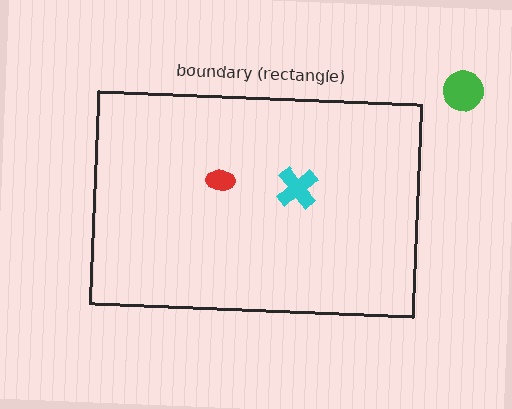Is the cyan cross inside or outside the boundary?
Inside.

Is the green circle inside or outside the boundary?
Outside.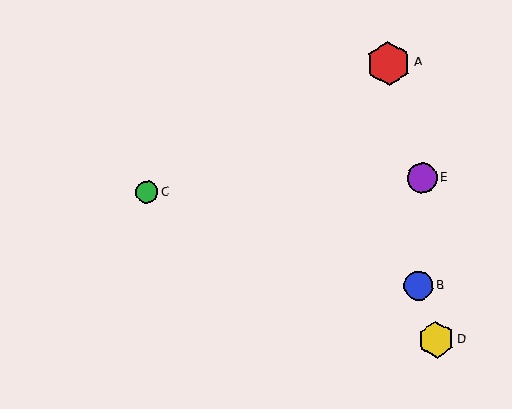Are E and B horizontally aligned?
No, E is at y≈178 and B is at y≈286.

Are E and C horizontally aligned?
Yes, both are at y≈178.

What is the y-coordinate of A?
Object A is at y≈63.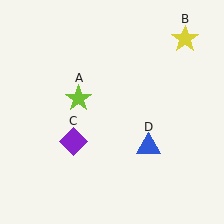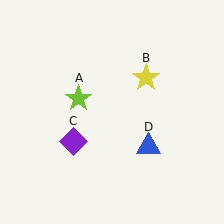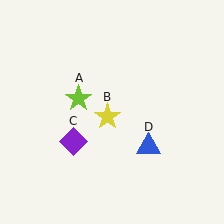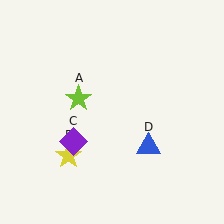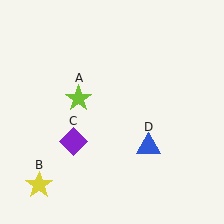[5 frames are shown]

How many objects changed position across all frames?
1 object changed position: yellow star (object B).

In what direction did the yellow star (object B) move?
The yellow star (object B) moved down and to the left.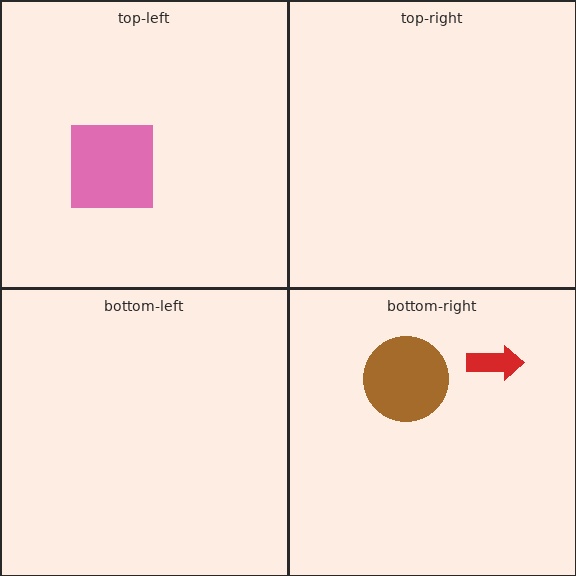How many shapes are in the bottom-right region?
2.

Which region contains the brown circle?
The bottom-right region.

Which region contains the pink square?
The top-left region.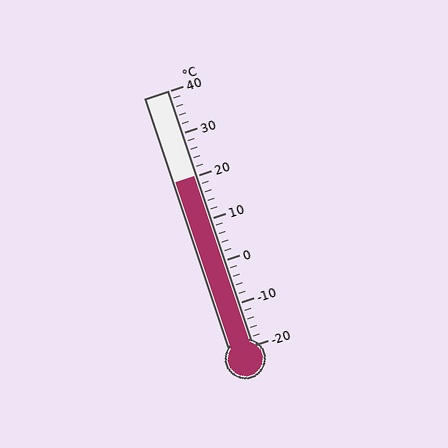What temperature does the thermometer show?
The thermometer shows approximately 20°C.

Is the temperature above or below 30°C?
The temperature is below 30°C.